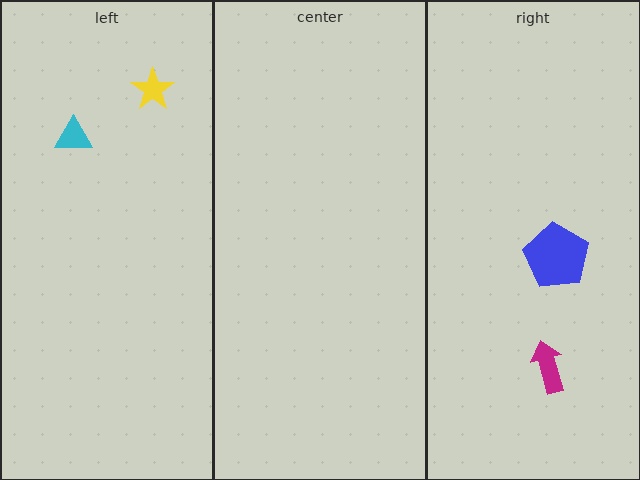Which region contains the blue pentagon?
The right region.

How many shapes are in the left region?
2.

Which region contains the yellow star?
The left region.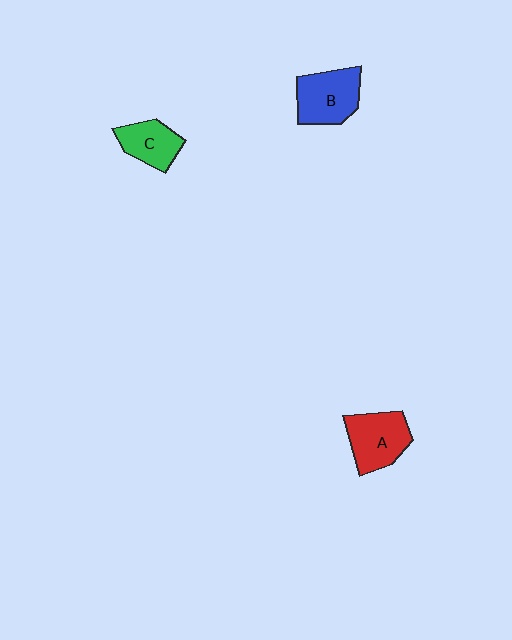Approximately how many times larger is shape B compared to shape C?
Approximately 1.4 times.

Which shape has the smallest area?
Shape C (green).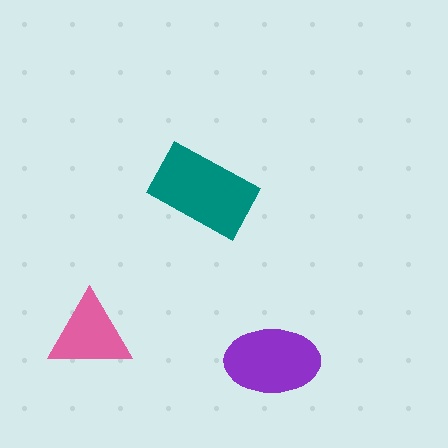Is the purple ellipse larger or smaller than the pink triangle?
Larger.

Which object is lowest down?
The purple ellipse is bottommost.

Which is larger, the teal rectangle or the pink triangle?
The teal rectangle.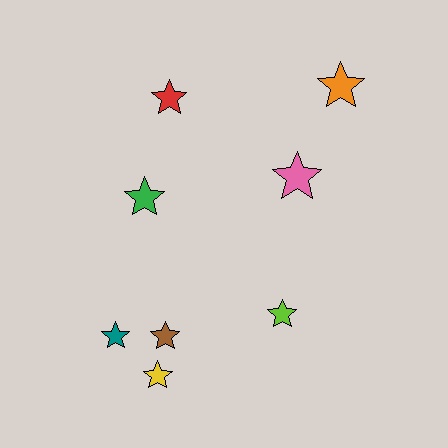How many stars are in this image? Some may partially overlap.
There are 8 stars.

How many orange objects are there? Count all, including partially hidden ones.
There is 1 orange object.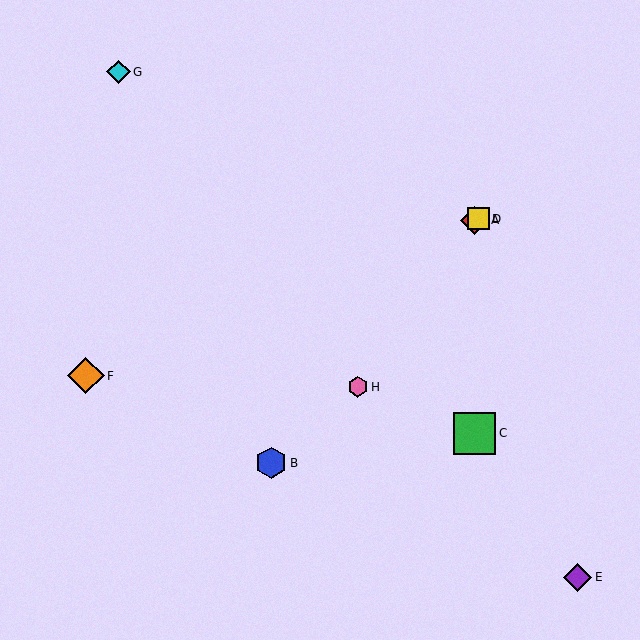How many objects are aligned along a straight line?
3 objects (A, D, F) are aligned along a straight line.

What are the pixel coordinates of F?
Object F is at (86, 376).